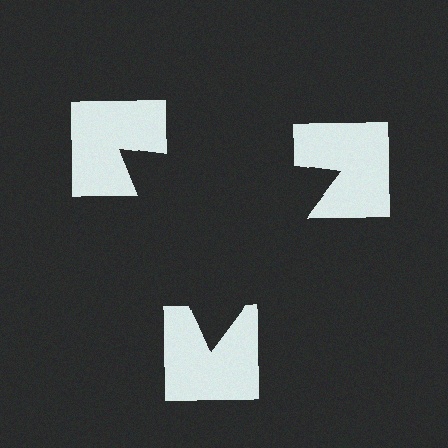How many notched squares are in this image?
There are 3 — one at each vertex of the illusory triangle.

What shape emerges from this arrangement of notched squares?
An illusory triangle — its edges are inferred from the aligned wedge cuts in the notched squares, not physically drawn.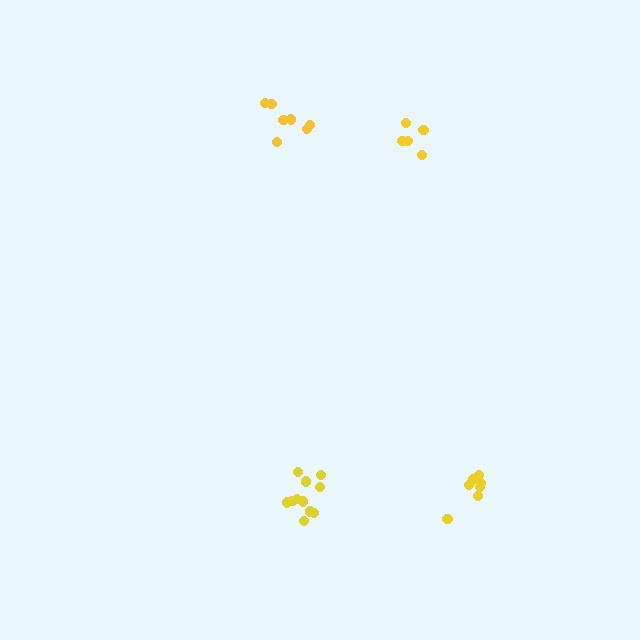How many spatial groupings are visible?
There are 4 spatial groupings.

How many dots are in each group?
Group 1: 5 dots, Group 2: 7 dots, Group 3: 11 dots, Group 4: 7 dots (30 total).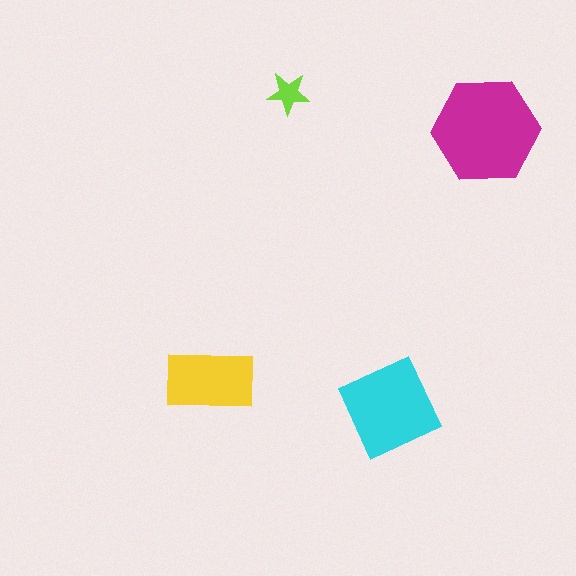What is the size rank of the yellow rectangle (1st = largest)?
3rd.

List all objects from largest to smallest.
The magenta hexagon, the cyan diamond, the yellow rectangle, the lime star.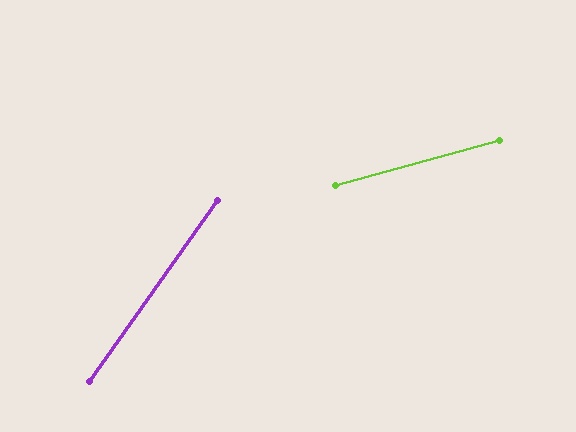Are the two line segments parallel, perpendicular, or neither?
Neither parallel nor perpendicular — they differ by about 39°.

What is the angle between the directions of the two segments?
Approximately 39 degrees.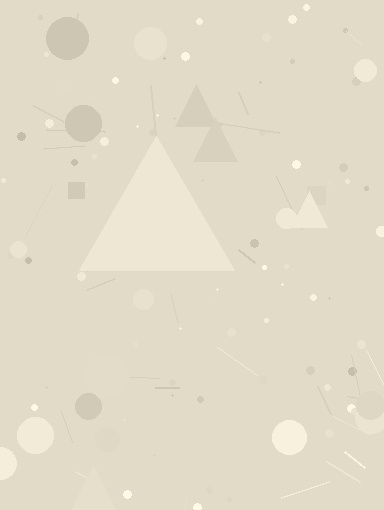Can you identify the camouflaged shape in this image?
The camouflaged shape is a triangle.